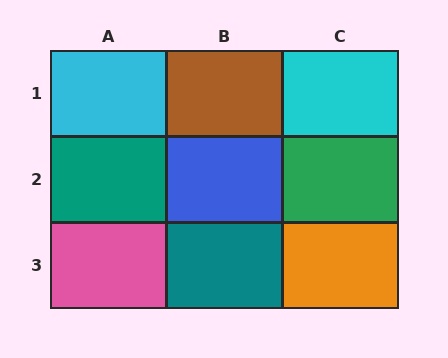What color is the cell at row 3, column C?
Orange.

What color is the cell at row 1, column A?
Cyan.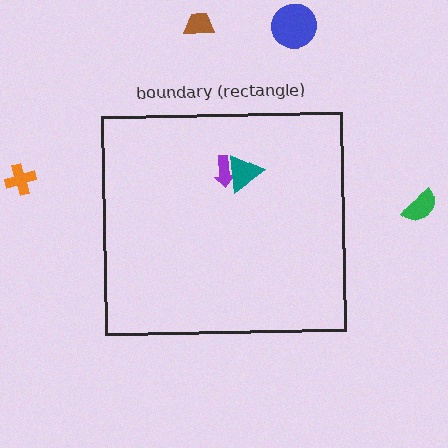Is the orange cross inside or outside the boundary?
Outside.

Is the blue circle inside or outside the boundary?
Outside.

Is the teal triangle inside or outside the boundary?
Inside.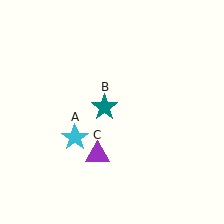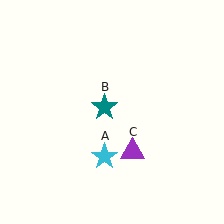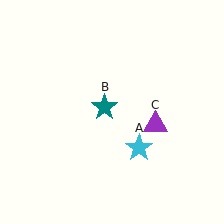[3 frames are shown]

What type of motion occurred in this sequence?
The cyan star (object A), purple triangle (object C) rotated counterclockwise around the center of the scene.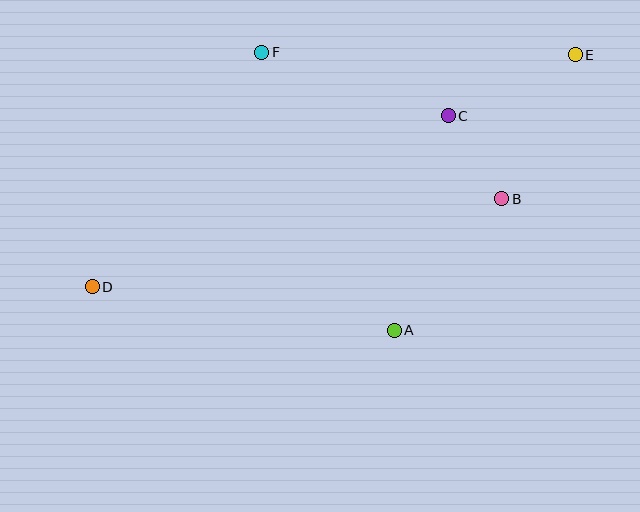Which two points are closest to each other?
Points B and C are closest to each other.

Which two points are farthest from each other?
Points D and E are farthest from each other.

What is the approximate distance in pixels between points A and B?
The distance between A and B is approximately 170 pixels.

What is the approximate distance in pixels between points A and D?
The distance between A and D is approximately 305 pixels.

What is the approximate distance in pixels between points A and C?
The distance between A and C is approximately 222 pixels.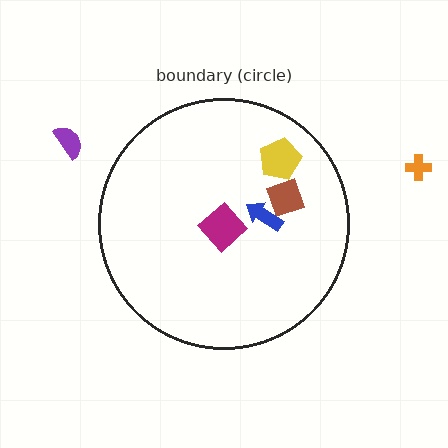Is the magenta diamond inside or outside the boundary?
Inside.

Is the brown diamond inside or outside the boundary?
Inside.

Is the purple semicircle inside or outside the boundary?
Outside.